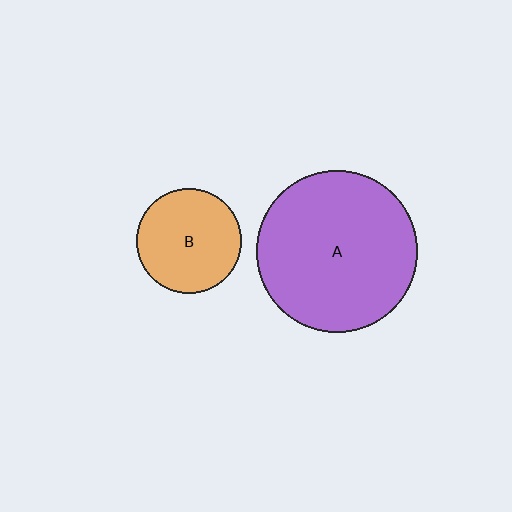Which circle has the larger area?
Circle A (purple).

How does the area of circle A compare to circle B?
Approximately 2.3 times.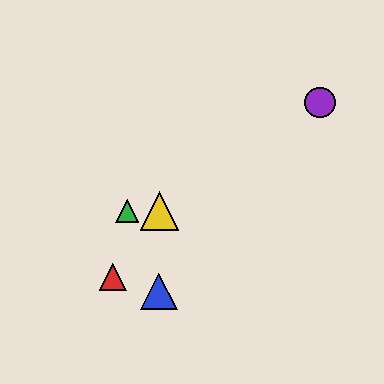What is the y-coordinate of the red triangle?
The red triangle is at y≈277.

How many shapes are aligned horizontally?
2 shapes (the green triangle, the yellow triangle) are aligned horizontally.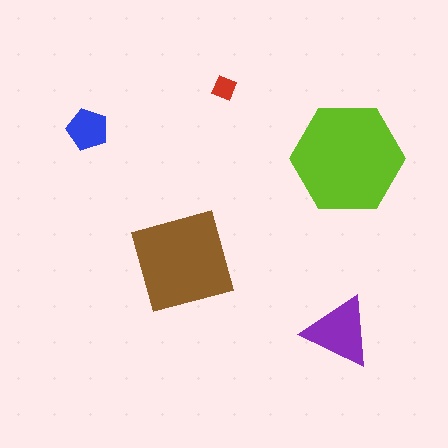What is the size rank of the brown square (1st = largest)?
2nd.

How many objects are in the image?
There are 5 objects in the image.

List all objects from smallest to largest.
The red diamond, the blue pentagon, the purple triangle, the brown square, the lime hexagon.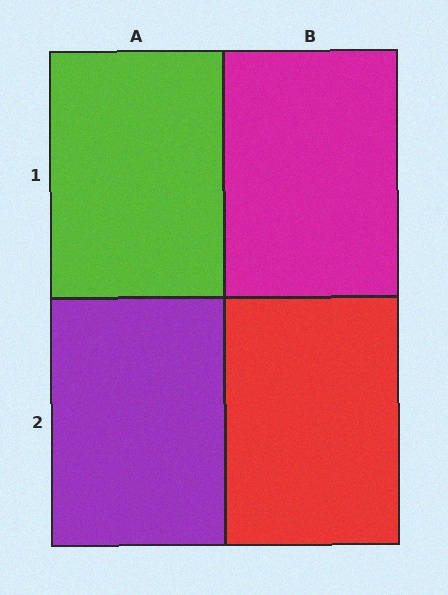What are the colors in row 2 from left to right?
Purple, red.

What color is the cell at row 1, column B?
Magenta.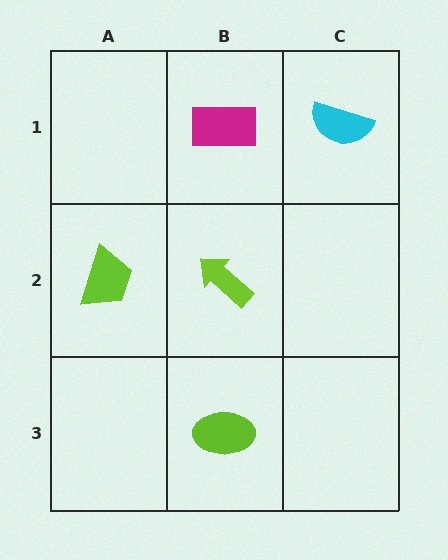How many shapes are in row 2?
2 shapes.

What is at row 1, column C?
A cyan semicircle.